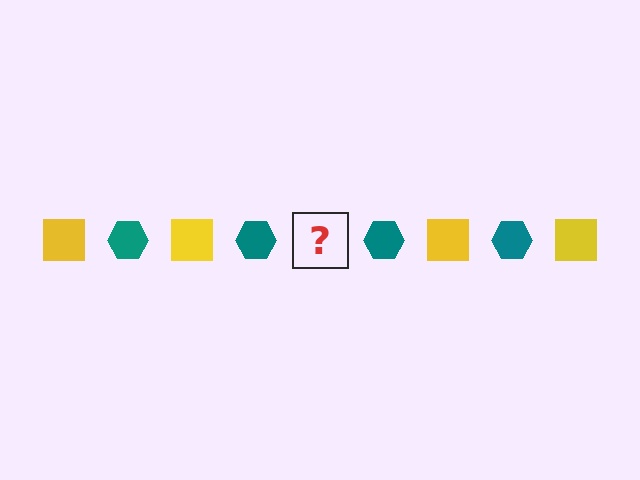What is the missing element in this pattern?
The missing element is a yellow square.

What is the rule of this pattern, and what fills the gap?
The rule is that the pattern alternates between yellow square and teal hexagon. The gap should be filled with a yellow square.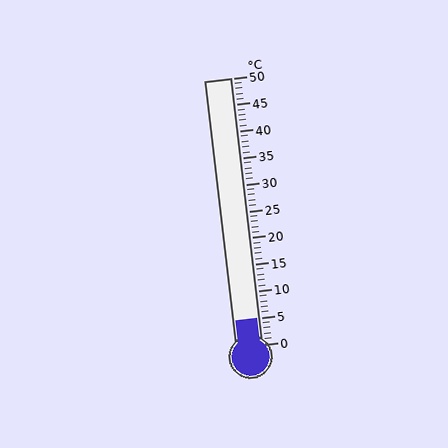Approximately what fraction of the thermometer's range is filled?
The thermometer is filled to approximately 10% of its range.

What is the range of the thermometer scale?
The thermometer scale ranges from 0°C to 50°C.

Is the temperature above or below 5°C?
The temperature is at 5°C.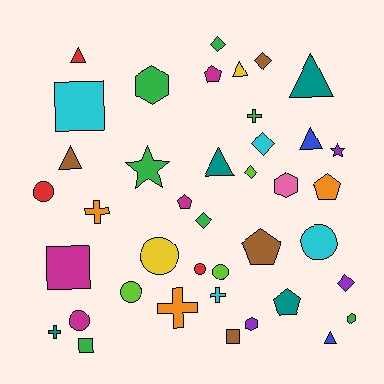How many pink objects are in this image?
There is 1 pink object.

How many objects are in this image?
There are 40 objects.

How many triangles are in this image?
There are 7 triangles.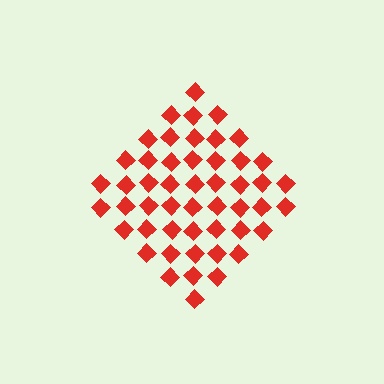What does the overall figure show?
The overall figure shows a diamond.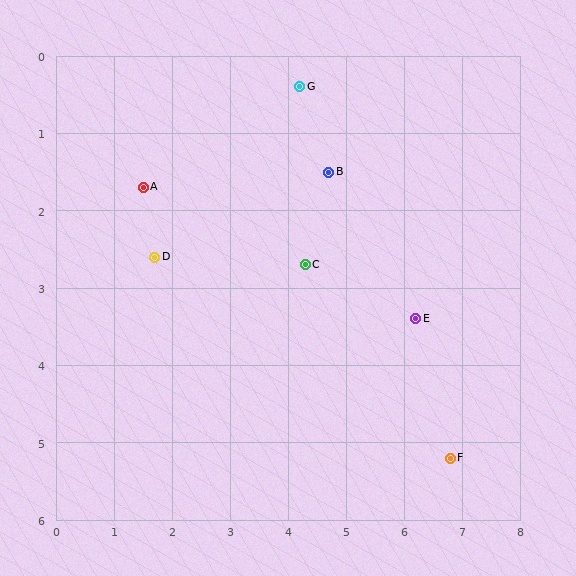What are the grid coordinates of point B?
Point B is at approximately (4.7, 1.5).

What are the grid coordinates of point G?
Point G is at approximately (4.2, 0.4).